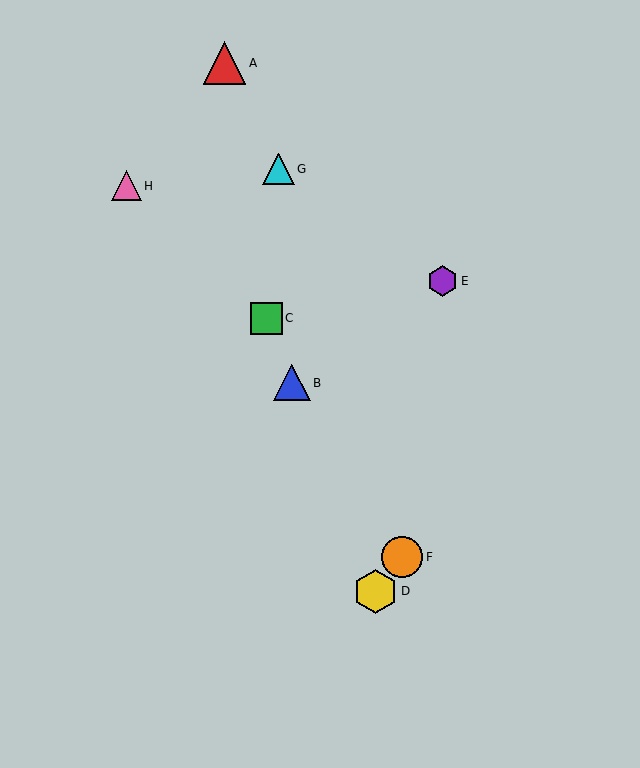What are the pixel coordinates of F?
Object F is at (402, 557).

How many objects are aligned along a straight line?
3 objects (B, C, D) are aligned along a straight line.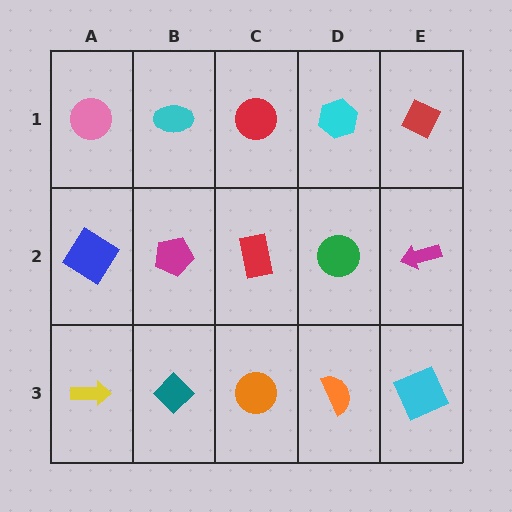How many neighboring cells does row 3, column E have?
2.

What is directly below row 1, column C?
A red rectangle.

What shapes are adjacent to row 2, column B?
A cyan ellipse (row 1, column B), a teal diamond (row 3, column B), a blue diamond (row 2, column A), a red rectangle (row 2, column C).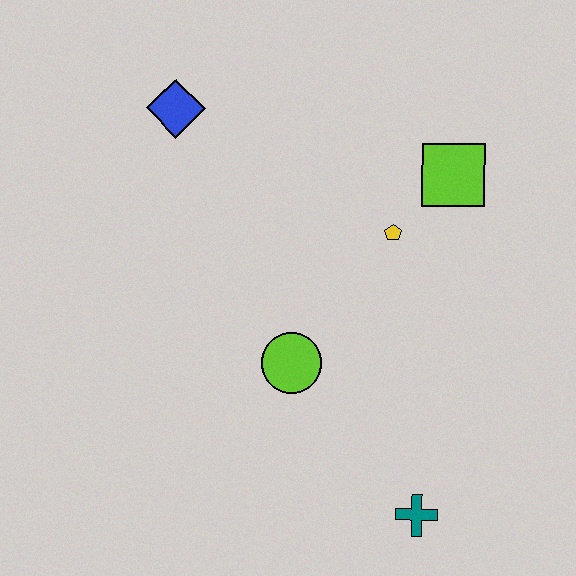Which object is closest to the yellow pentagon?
The lime square is closest to the yellow pentagon.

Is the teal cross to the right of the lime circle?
Yes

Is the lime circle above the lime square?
No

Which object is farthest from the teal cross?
The blue diamond is farthest from the teal cross.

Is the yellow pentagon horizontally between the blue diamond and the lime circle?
No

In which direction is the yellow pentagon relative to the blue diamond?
The yellow pentagon is to the right of the blue diamond.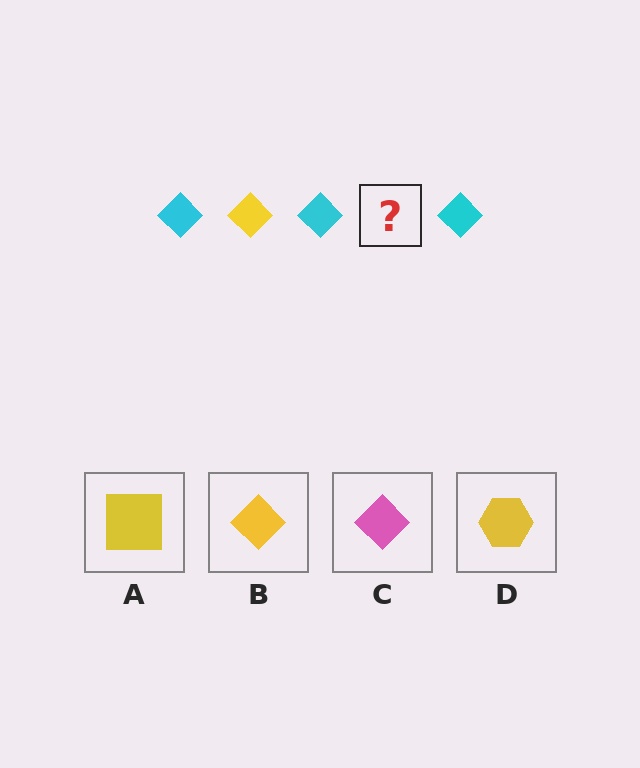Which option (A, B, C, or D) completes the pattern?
B.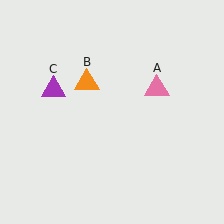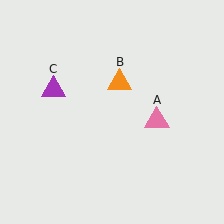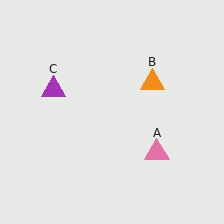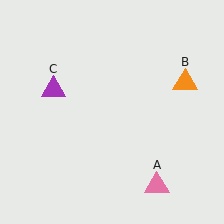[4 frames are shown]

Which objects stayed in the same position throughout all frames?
Purple triangle (object C) remained stationary.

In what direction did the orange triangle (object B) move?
The orange triangle (object B) moved right.